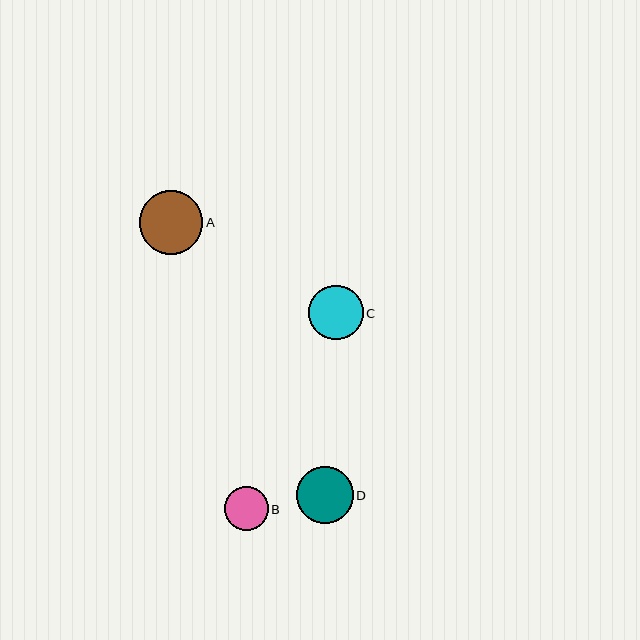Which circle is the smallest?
Circle B is the smallest with a size of approximately 44 pixels.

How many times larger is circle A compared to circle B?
Circle A is approximately 1.4 times the size of circle B.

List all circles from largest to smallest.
From largest to smallest: A, D, C, B.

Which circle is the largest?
Circle A is the largest with a size of approximately 63 pixels.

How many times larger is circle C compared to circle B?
Circle C is approximately 1.2 times the size of circle B.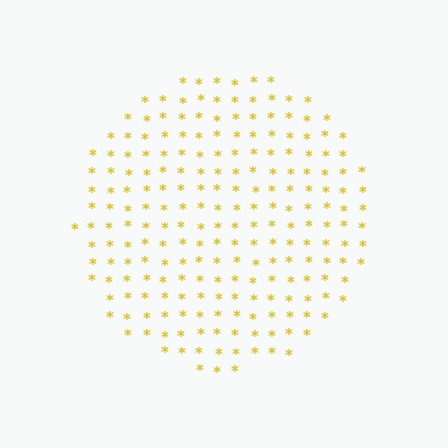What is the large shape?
The large shape is a circle.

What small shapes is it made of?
It is made of small asterisks.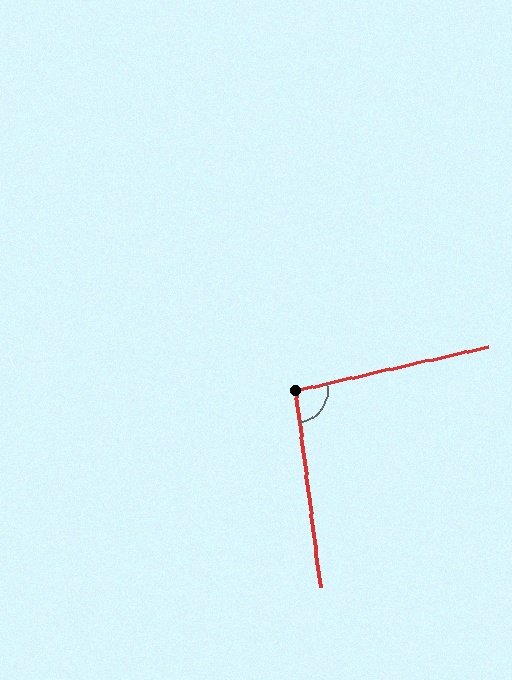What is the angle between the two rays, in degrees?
Approximately 96 degrees.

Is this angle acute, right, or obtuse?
It is obtuse.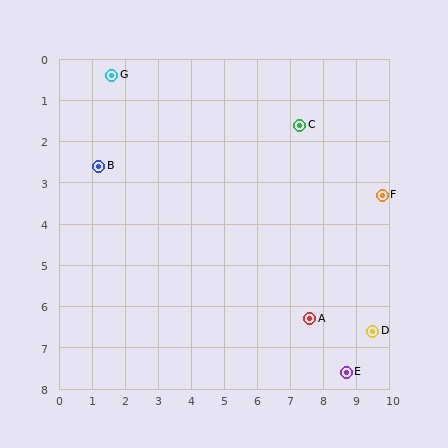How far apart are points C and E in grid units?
Points C and E are about 6.2 grid units apart.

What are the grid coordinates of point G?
Point G is at approximately (1.6, 0.4).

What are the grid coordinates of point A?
Point A is at approximately (7.6, 6.3).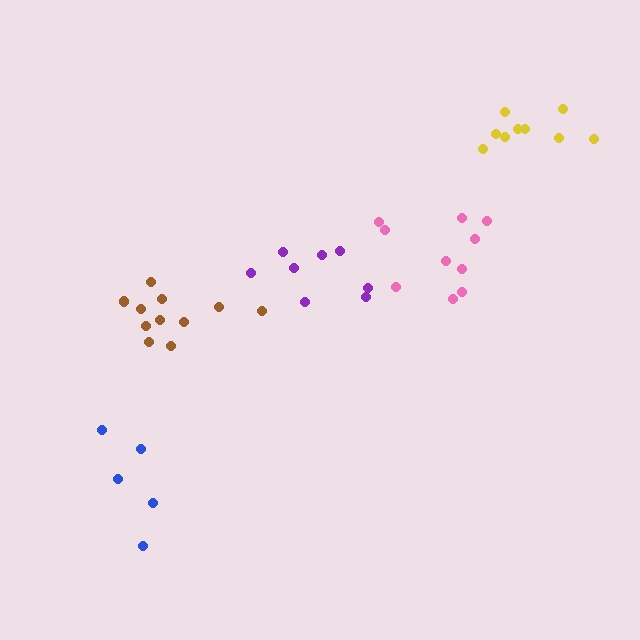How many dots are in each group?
Group 1: 10 dots, Group 2: 5 dots, Group 3: 11 dots, Group 4: 9 dots, Group 5: 8 dots (43 total).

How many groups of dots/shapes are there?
There are 5 groups.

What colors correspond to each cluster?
The clusters are colored: pink, blue, brown, yellow, purple.